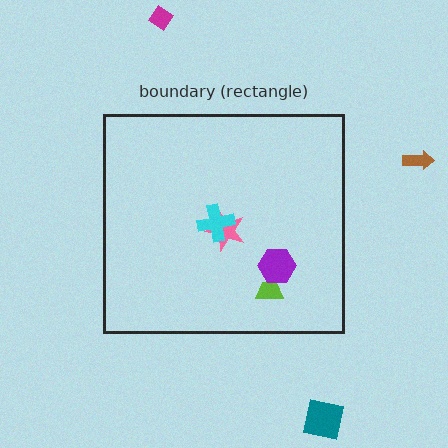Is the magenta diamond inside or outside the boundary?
Outside.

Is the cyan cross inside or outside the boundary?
Inside.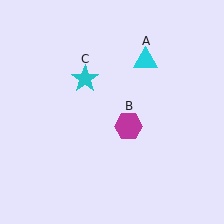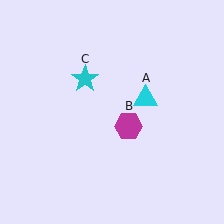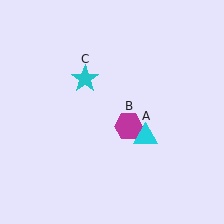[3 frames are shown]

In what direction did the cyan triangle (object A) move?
The cyan triangle (object A) moved down.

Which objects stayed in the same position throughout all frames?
Magenta hexagon (object B) and cyan star (object C) remained stationary.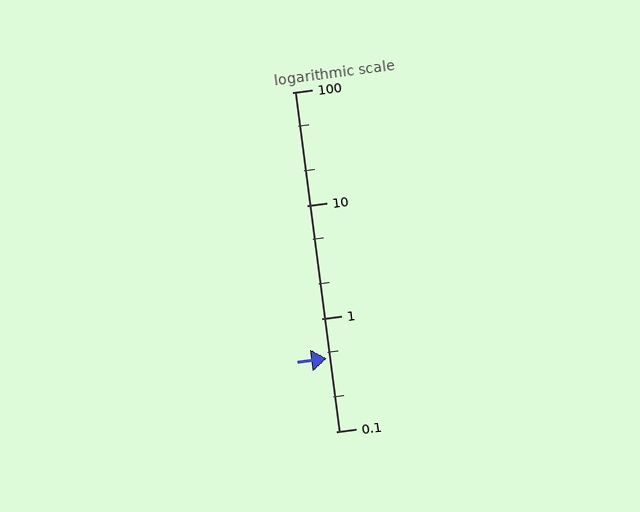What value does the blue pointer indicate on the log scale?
The pointer indicates approximately 0.44.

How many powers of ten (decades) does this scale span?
The scale spans 3 decades, from 0.1 to 100.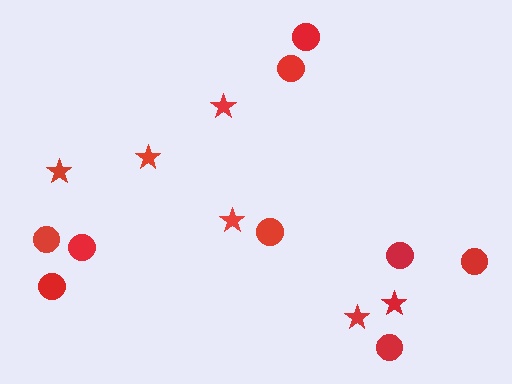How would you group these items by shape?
There are 2 groups: one group of circles (9) and one group of stars (6).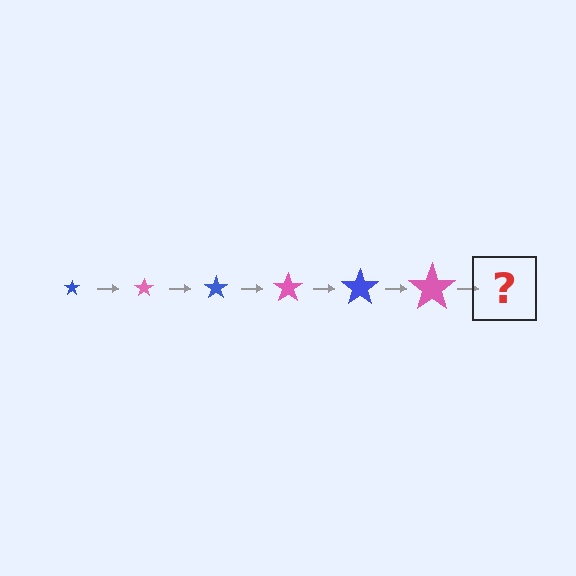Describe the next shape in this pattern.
It should be a blue star, larger than the previous one.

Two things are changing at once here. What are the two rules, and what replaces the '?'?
The two rules are that the star grows larger each step and the color cycles through blue and pink. The '?' should be a blue star, larger than the previous one.